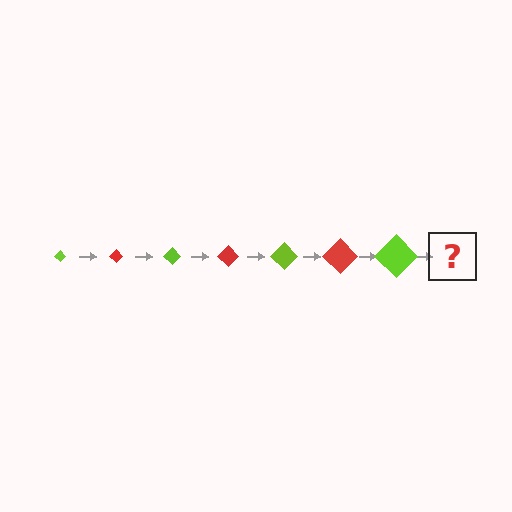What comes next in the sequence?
The next element should be a red diamond, larger than the previous one.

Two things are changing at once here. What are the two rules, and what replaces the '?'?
The two rules are that the diamond grows larger each step and the color cycles through lime and red. The '?' should be a red diamond, larger than the previous one.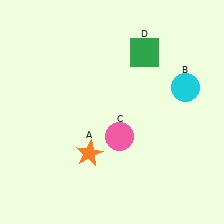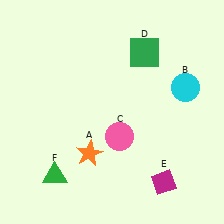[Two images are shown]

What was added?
A magenta diamond (E), a green triangle (F) were added in Image 2.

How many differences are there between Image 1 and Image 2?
There are 2 differences between the two images.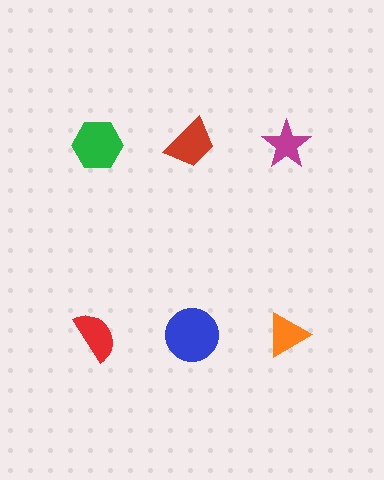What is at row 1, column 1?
A green hexagon.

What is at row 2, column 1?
A red semicircle.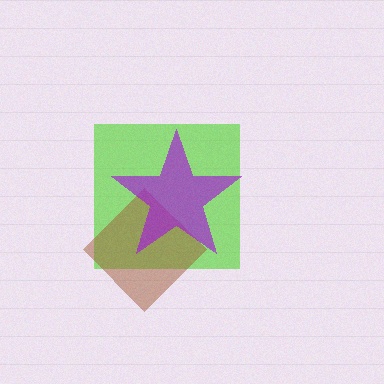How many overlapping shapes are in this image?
There are 3 overlapping shapes in the image.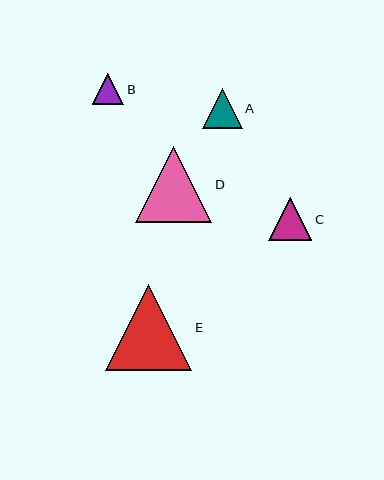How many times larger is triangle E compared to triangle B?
Triangle E is approximately 2.8 times the size of triangle B.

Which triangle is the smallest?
Triangle B is the smallest with a size of approximately 31 pixels.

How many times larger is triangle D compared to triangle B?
Triangle D is approximately 2.4 times the size of triangle B.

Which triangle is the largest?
Triangle E is the largest with a size of approximately 86 pixels.